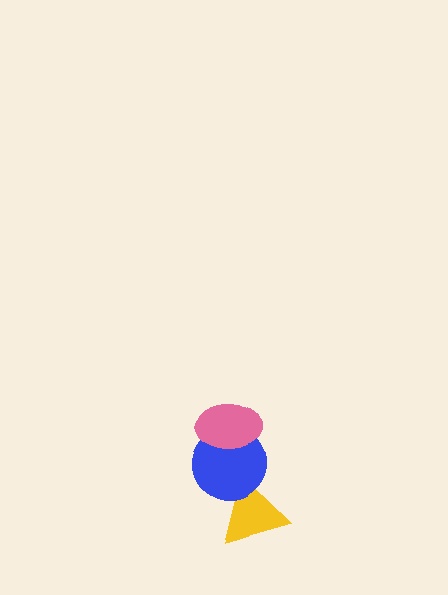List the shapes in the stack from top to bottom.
From top to bottom: the pink ellipse, the blue circle, the yellow triangle.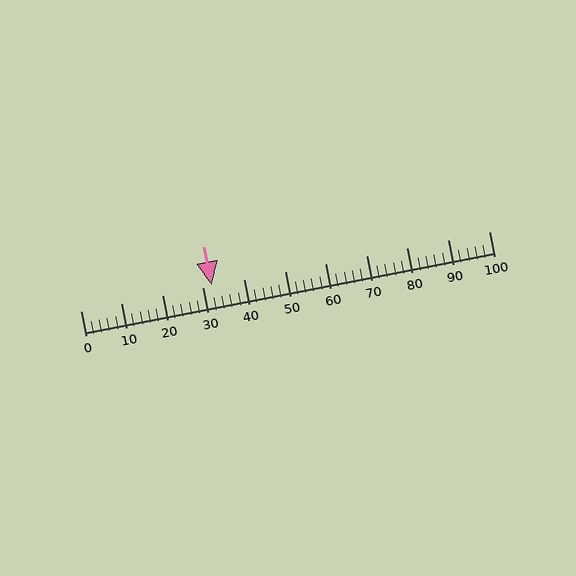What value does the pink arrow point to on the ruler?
The pink arrow points to approximately 32.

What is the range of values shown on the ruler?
The ruler shows values from 0 to 100.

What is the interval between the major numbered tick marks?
The major tick marks are spaced 10 units apart.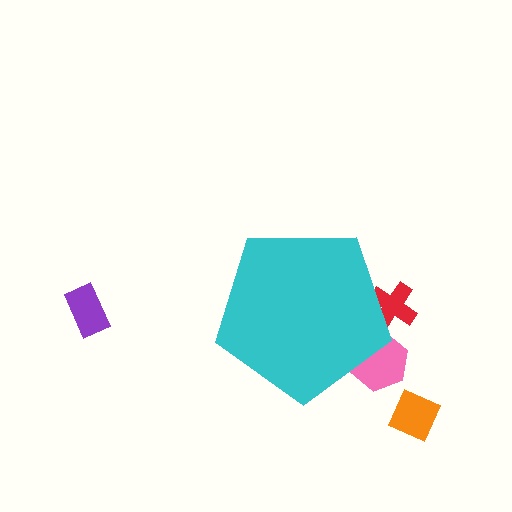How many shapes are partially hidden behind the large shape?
2 shapes are partially hidden.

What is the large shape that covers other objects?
A cyan pentagon.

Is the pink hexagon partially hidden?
Yes, the pink hexagon is partially hidden behind the cyan pentagon.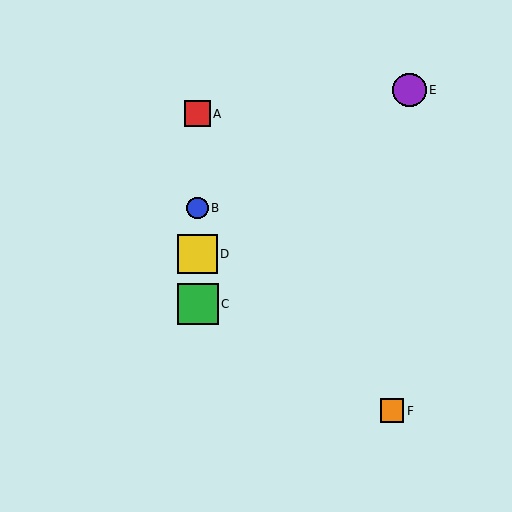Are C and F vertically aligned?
No, C is at x≈198 and F is at x≈392.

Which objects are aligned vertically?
Objects A, B, C, D are aligned vertically.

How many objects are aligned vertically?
4 objects (A, B, C, D) are aligned vertically.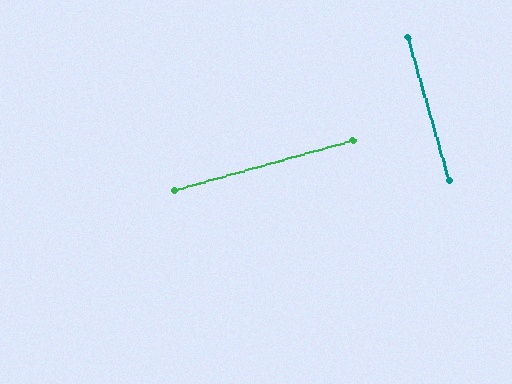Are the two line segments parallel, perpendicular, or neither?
Perpendicular — they meet at approximately 89°.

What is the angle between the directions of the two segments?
Approximately 89 degrees.